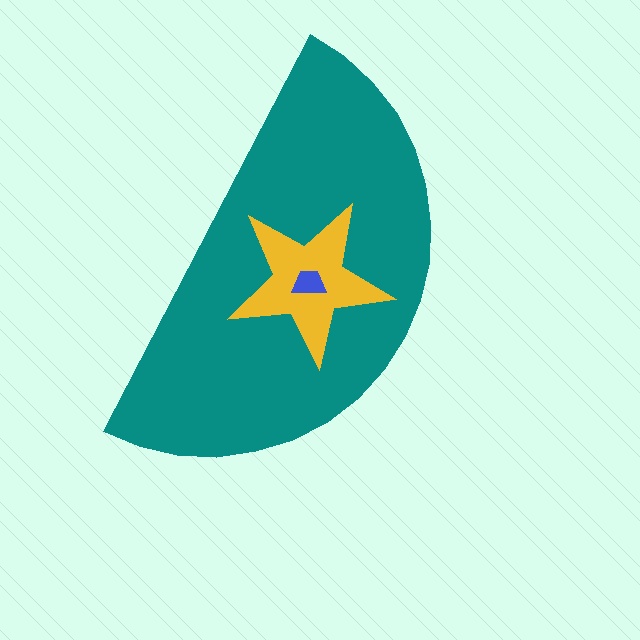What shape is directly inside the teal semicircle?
The yellow star.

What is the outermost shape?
The teal semicircle.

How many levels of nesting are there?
3.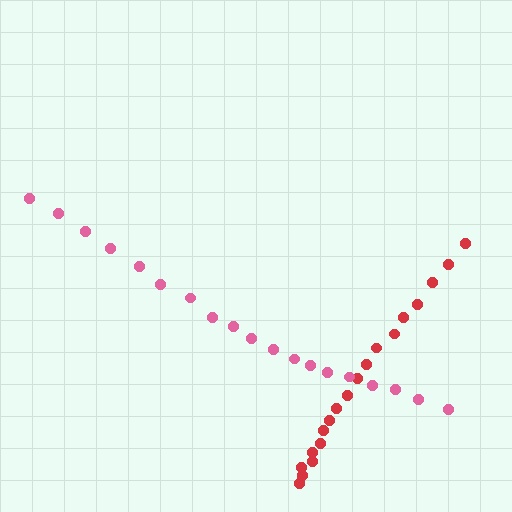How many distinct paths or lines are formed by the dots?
There are 2 distinct paths.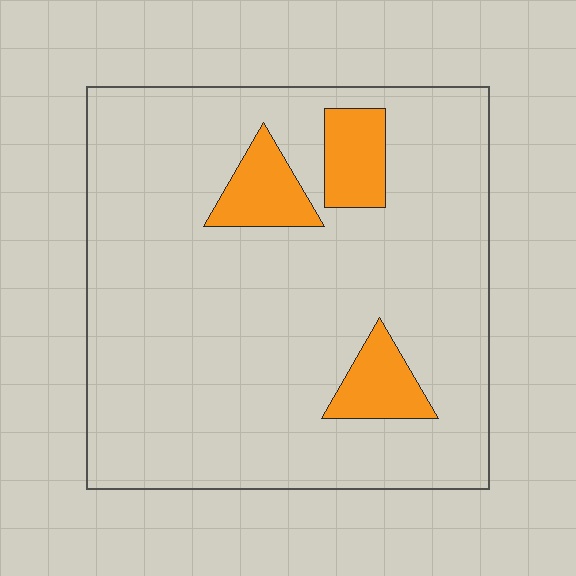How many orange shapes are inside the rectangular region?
3.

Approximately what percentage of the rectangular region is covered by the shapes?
Approximately 10%.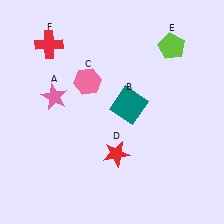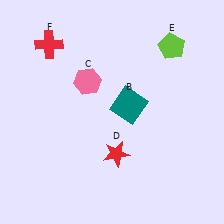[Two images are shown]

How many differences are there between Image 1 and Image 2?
There is 1 difference between the two images.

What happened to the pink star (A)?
The pink star (A) was removed in Image 2. It was in the top-left area of Image 1.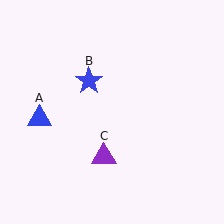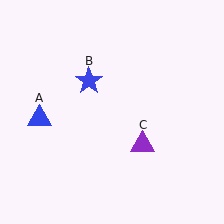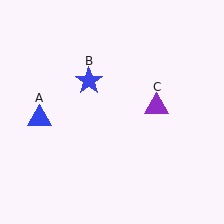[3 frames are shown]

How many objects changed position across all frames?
1 object changed position: purple triangle (object C).